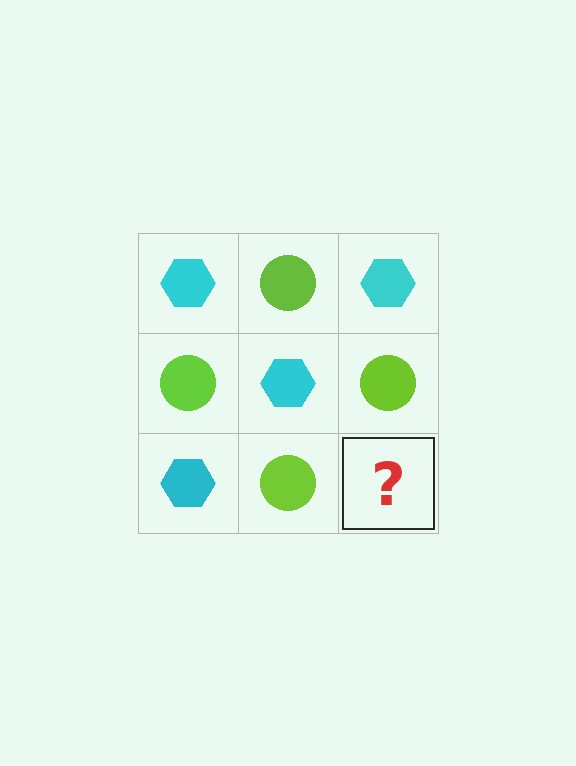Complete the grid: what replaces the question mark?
The question mark should be replaced with a cyan hexagon.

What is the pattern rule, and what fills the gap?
The rule is that it alternates cyan hexagon and lime circle in a checkerboard pattern. The gap should be filled with a cyan hexagon.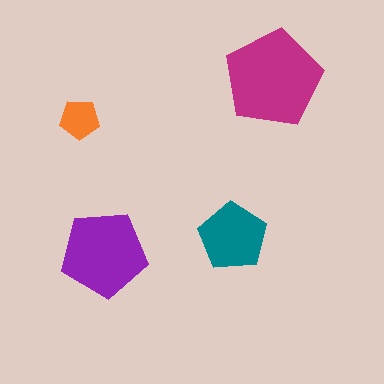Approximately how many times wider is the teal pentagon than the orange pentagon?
About 1.5 times wider.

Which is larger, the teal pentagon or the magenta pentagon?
The magenta one.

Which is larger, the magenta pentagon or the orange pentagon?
The magenta one.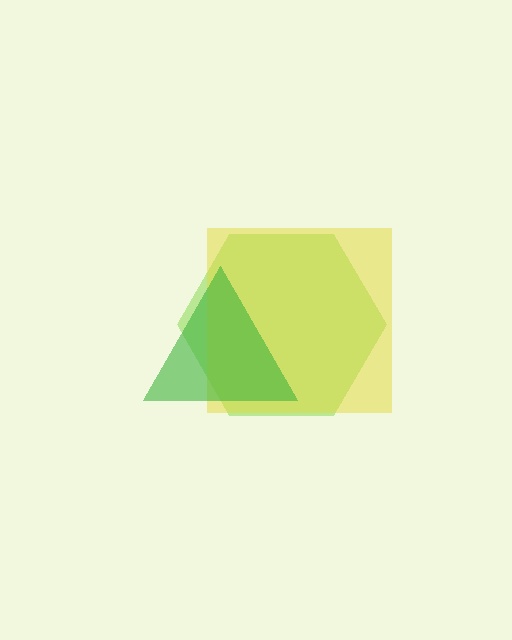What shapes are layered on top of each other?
The layered shapes are: a lime hexagon, a yellow square, a green triangle.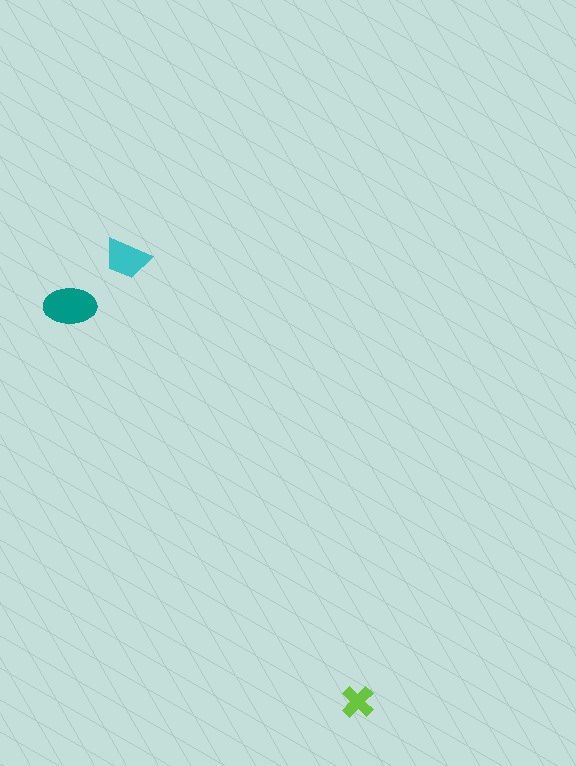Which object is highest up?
The cyan trapezoid is topmost.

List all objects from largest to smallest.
The teal ellipse, the cyan trapezoid, the lime cross.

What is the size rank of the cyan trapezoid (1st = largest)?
2nd.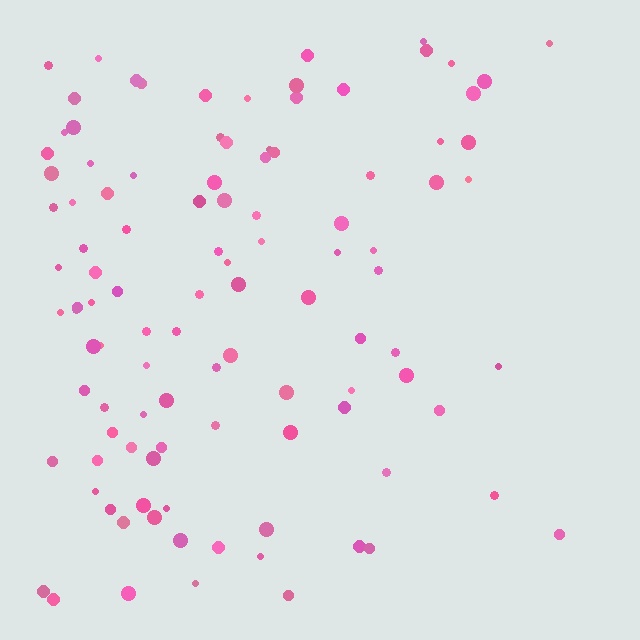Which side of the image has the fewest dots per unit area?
The right.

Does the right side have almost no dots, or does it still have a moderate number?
Still a moderate number, just noticeably fewer than the left.